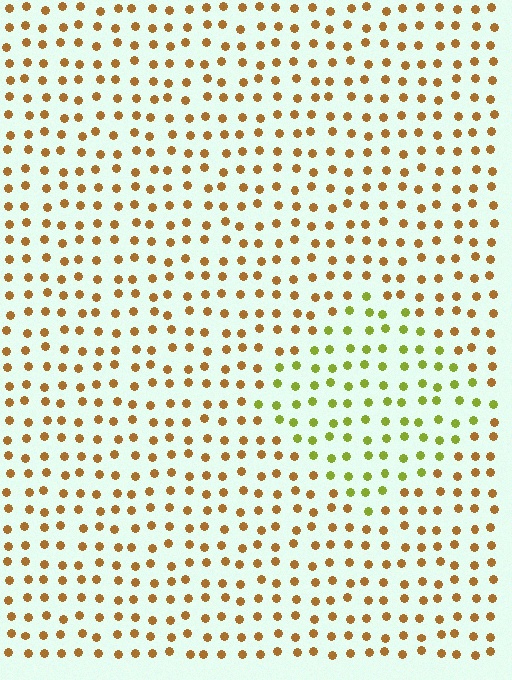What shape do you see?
I see a diamond.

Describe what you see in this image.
The image is filled with small brown elements in a uniform arrangement. A diamond-shaped region is visible where the elements are tinted to a slightly different hue, forming a subtle color boundary.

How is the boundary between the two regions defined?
The boundary is defined purely by a slight shift in hue (about 46 degrees). Spacing, size, and orientation are identical on both sides.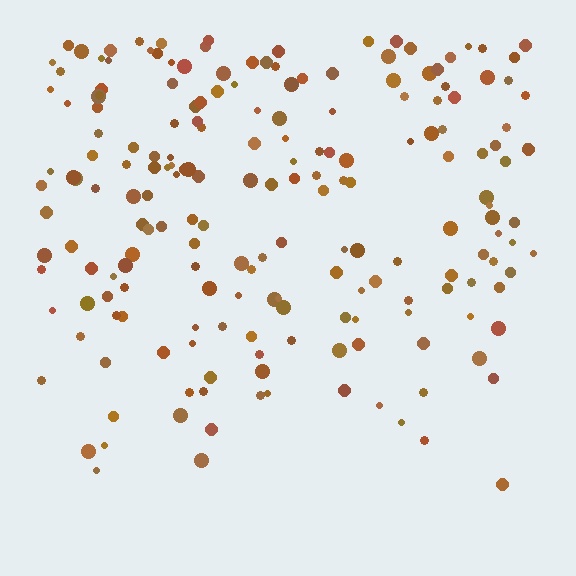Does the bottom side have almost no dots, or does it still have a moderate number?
Still a moderate number, just noticeably fewer than the top.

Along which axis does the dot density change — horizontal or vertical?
Vertical.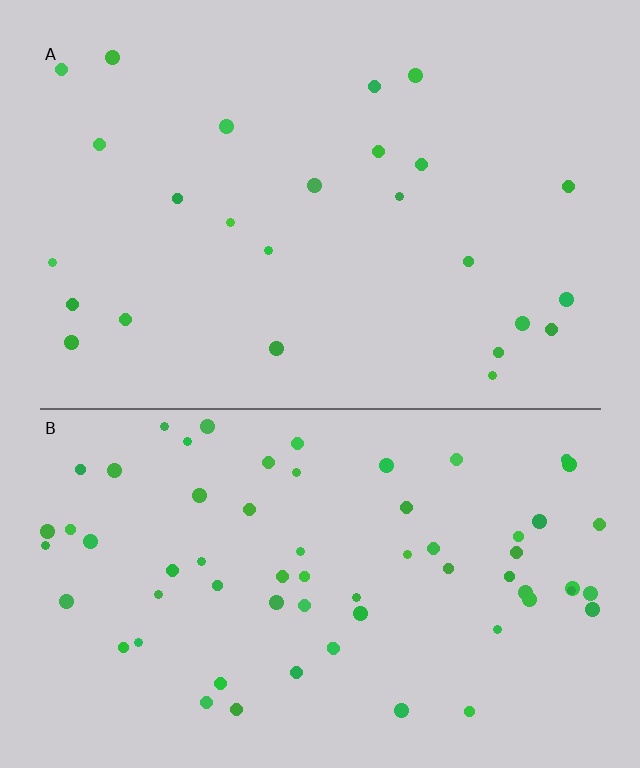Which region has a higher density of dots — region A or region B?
B (the bottom).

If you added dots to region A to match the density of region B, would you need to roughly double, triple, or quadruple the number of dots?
Approximately triple.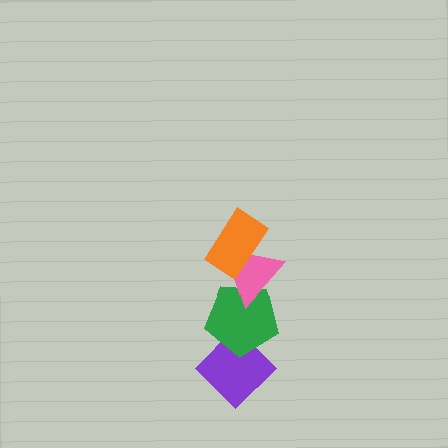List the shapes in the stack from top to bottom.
From top to bottom: the orange rectangle, the pink triangle, the green pentagon, the purple diamond.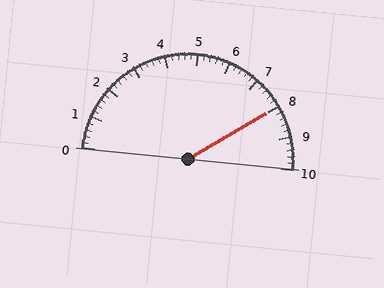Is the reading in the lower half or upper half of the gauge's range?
The reading is in the upper half of the range (0 to 10).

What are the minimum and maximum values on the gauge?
The gauge ranges from 0 to 10.